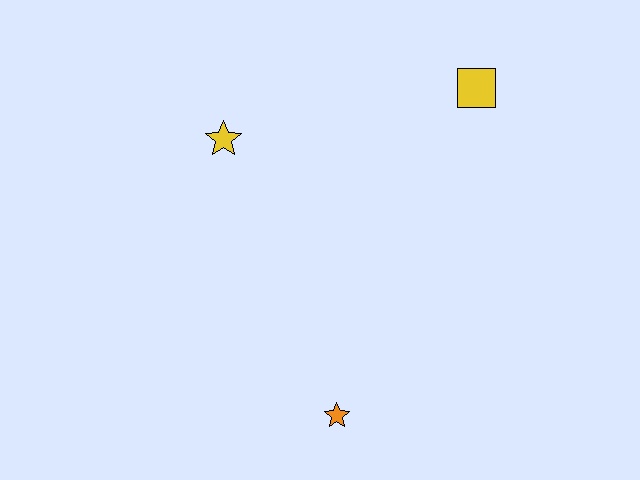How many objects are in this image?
There are 3 objects.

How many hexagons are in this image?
There are no hexagons.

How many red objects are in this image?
There are no red objects.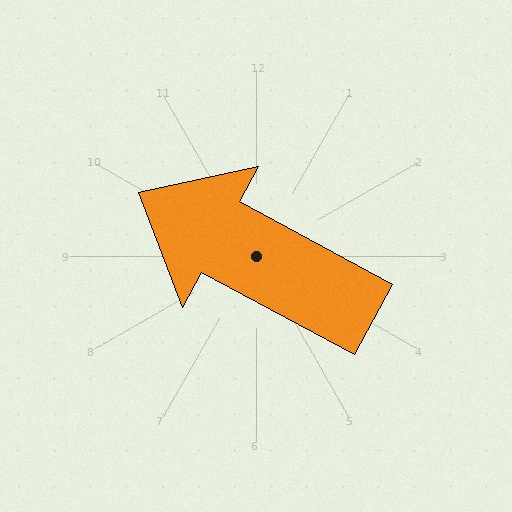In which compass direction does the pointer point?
Northwest.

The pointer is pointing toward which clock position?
Roughly 10 o'clock.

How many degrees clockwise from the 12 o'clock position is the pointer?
Approximately 298 degrees.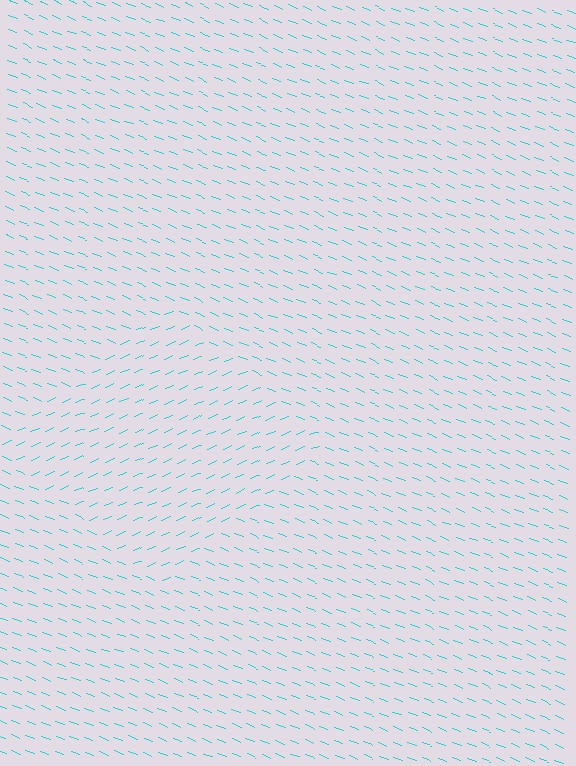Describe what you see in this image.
The image is filled with small cyan line segments. A diamond region in the image has lines oriented differently from the surrounding lines, creating a visible texture boundary.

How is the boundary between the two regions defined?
The boundary is defined purely by a change in line orientation (approximately 45 degrees difference). All lines are the same color and thickness.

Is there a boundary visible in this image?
Yes, there is a texture boundary formed by a change in line orientation.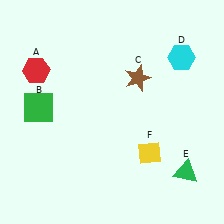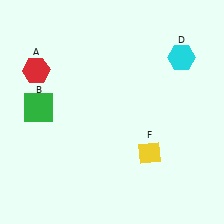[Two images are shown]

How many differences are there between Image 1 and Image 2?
There are 2 differences between the two images.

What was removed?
The green triangle (E), the brown star (C) were removed in Image 2.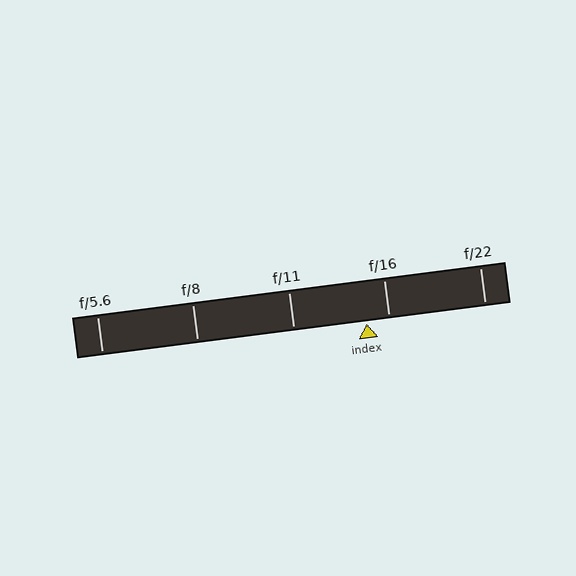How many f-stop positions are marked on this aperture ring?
There are 5 f-stop positions marked.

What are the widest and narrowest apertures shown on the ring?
The widest aperture shown is f/5.6 and the narrowest is f/22.